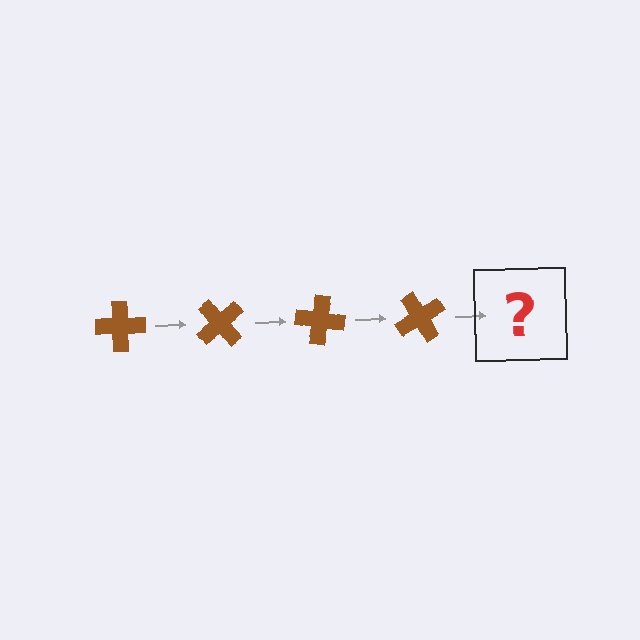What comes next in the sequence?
The next element should be a brown cross rotated 200 degrees.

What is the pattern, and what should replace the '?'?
The pattern is that the cross rotates 50 degrees each step. The '?' should be a brown cross rotated 200 degrees.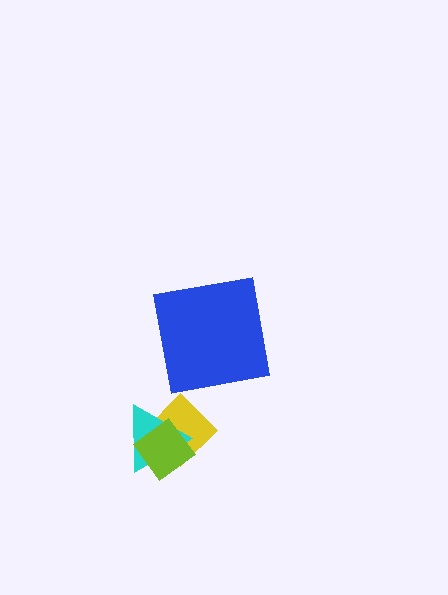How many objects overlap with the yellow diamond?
2 objects overlap with the yellow diamond.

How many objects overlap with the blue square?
0 objects overlap with the blue square.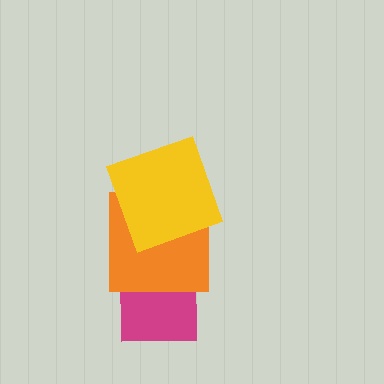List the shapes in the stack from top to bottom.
From top to bottom: the yellow square, the orange square, the magenta square.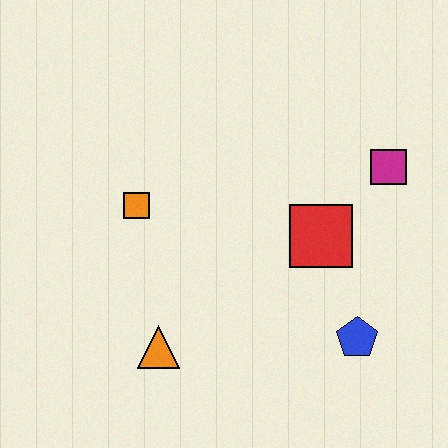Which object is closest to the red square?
The magenta square is closest to the red square.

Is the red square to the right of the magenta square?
No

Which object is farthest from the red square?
The orange triangle is farthest from the red square.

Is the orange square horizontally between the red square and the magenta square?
No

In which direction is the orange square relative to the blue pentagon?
The orange square is to the left of the blue pentagon.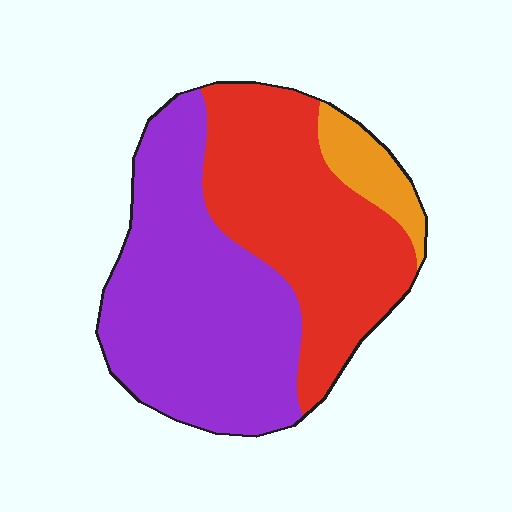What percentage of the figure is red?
Red takes up between a quarter and a half of the figure.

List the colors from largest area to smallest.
From largest to smallest: purple, red, orange.